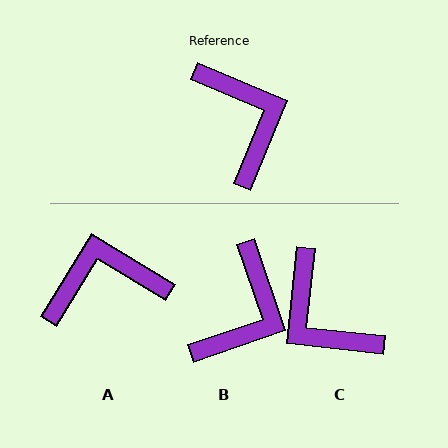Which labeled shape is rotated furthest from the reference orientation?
C, about 163 degrees away.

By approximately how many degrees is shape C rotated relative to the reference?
Approximately 163 degrees clockwise.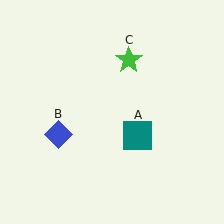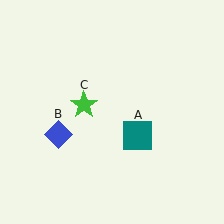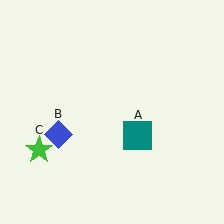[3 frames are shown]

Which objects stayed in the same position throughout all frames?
Teal square (object A) and blue diamond (object B) remained stationary.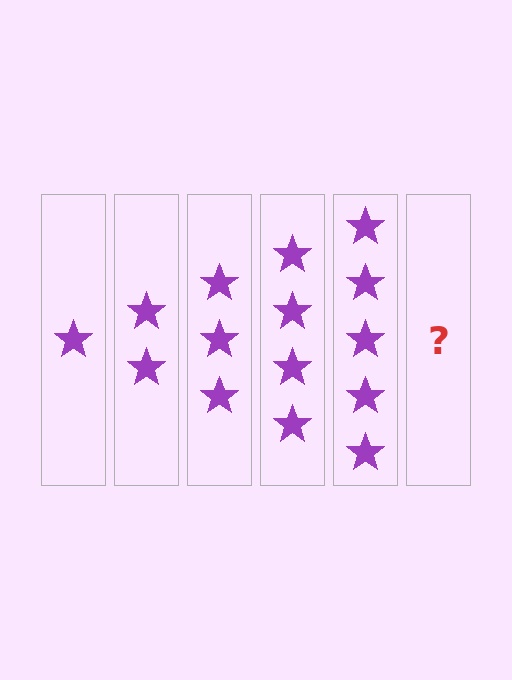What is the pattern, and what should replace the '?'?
The pattern is that each step adds one more star. The '?' should be 6 stars.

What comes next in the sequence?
The next element should be 6 stars.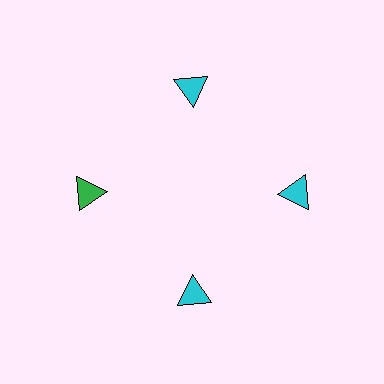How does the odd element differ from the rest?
It has a different color: green instead of cyan.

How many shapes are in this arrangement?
There are 4 shapes arranged in a ring pattern.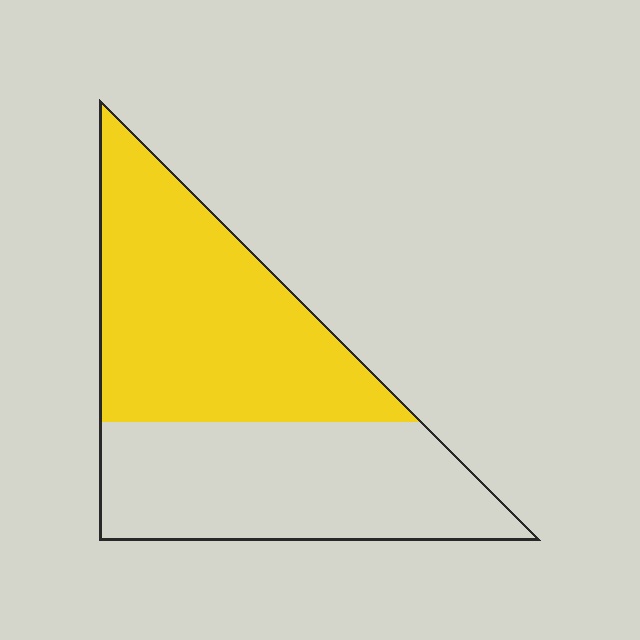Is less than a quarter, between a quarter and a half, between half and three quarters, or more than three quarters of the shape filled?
Between half and three quarters.